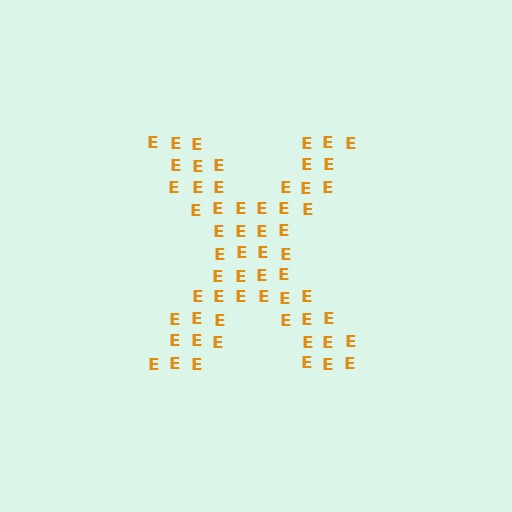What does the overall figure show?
The overall figure shows the letter X.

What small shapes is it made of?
It is made of small letter E's.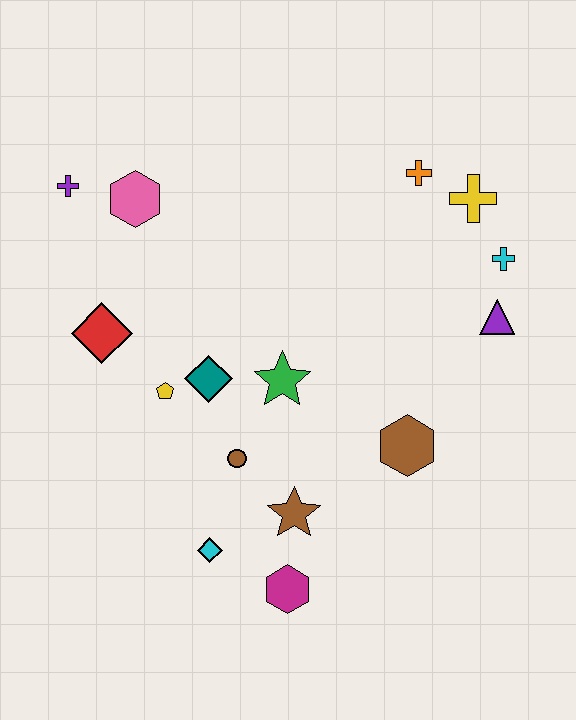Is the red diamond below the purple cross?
Yes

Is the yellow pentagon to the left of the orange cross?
Yes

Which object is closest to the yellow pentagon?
The teal diamond is closest to the yellow pentagon.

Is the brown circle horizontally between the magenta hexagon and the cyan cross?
No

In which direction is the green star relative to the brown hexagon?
The green star is to the left of the brown hexagon.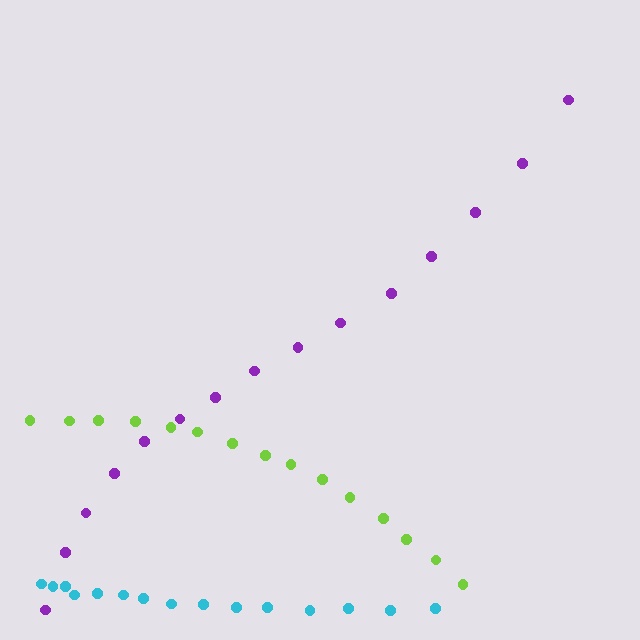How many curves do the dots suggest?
There are 3 distinct paths.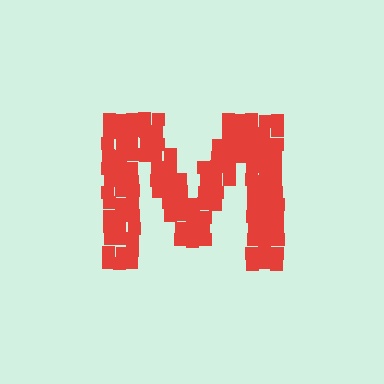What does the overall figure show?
The overall figure shows the letter M.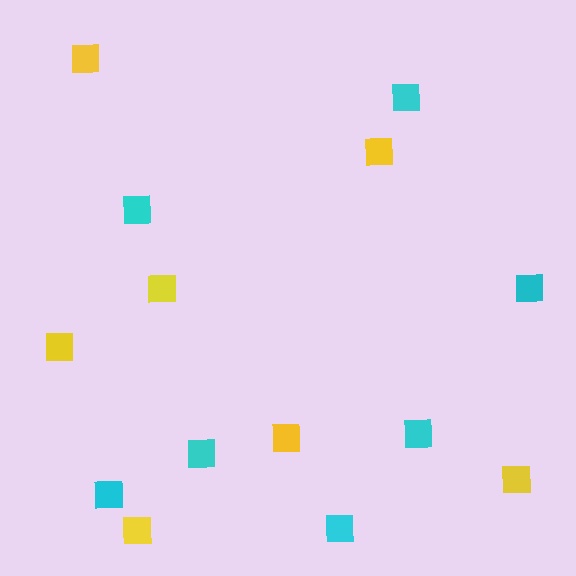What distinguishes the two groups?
There are 2 groups: one group of yellow squares (7) and one group of cyan squares (7).